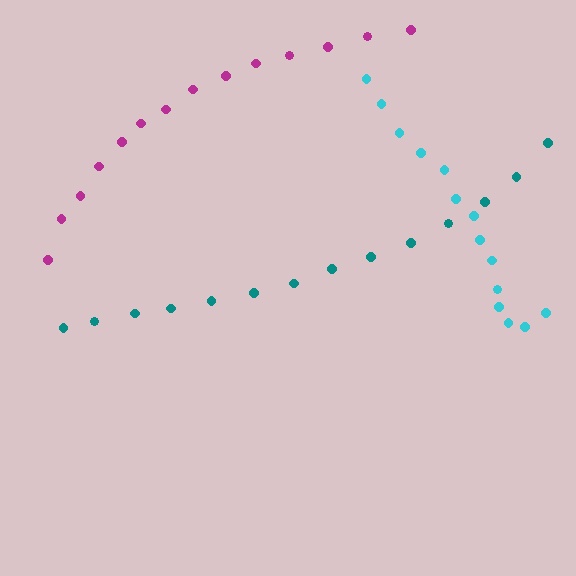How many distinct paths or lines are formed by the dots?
There are 3 distinct paths.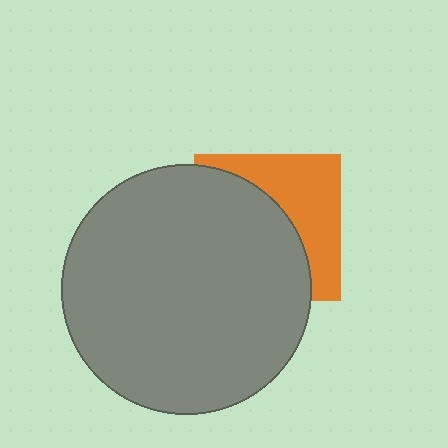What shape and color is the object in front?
The object in front is a gray circle.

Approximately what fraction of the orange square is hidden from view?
Roughly 59% of the orange square is hidden behind the gray circle.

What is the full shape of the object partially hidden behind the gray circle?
The partially hidden object is an orange square.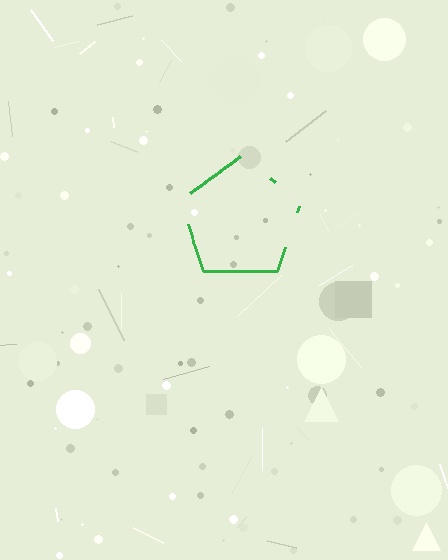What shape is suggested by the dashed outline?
The dashed outline suggests a pentagon.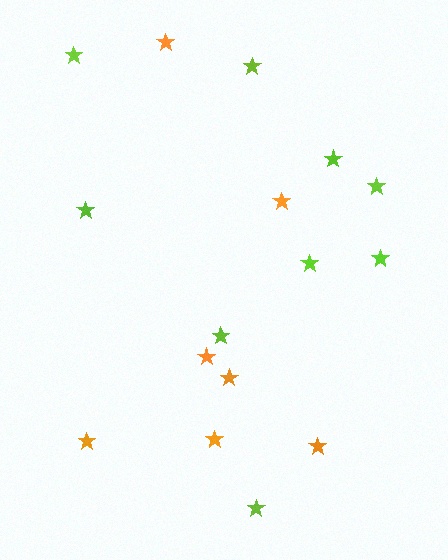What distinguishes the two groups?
There are 2 groups: one group of orange stars (7) and one group of lime stars (9).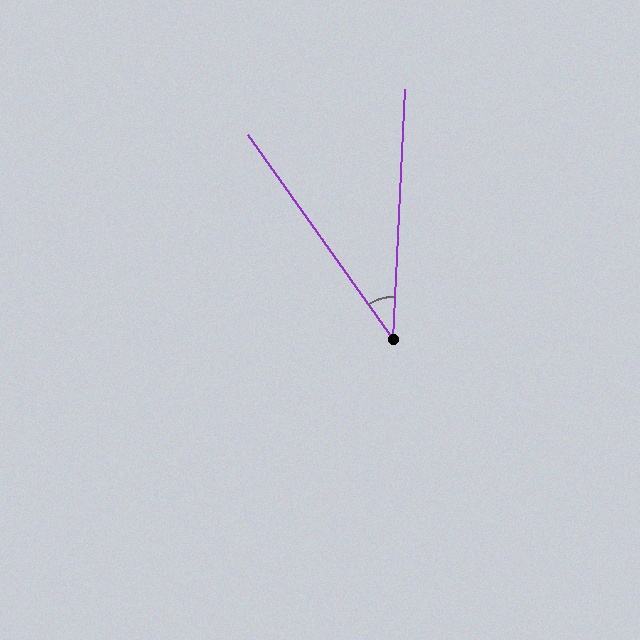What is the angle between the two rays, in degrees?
Approximately 38 degrees.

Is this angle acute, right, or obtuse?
It is acute.